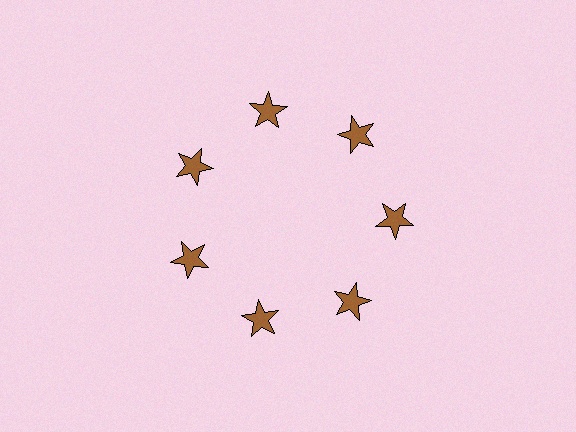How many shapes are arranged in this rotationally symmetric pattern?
There are 7 shapes, arranged in 7 groups of 1.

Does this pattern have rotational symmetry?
Yes, this pattern has 7-fold rotational symmetry. It looks the same after rotating 51 degrees around the center.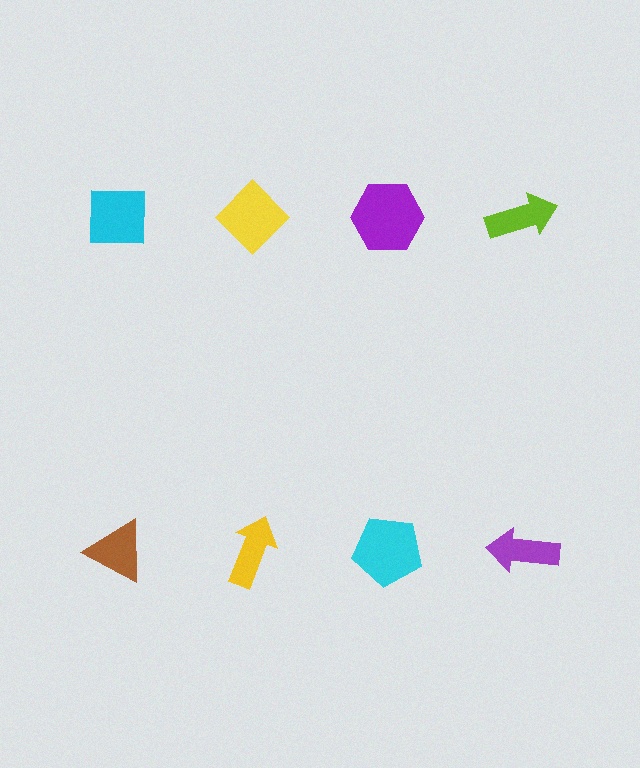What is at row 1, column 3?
A purple hexagon.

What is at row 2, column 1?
A brown triangle.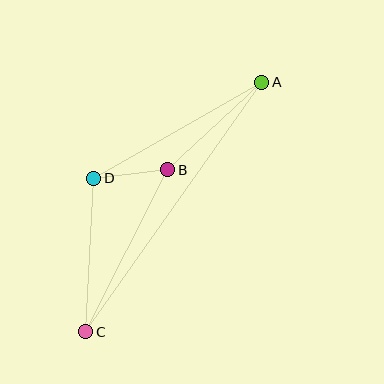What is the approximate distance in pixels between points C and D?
The distance between C and D is approximately 154 pixels.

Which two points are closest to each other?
Points B and D are closest to each other.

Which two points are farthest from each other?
Points A and C are farthest from each other.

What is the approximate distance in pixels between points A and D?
The distance between A and D is approximately 194 pixels.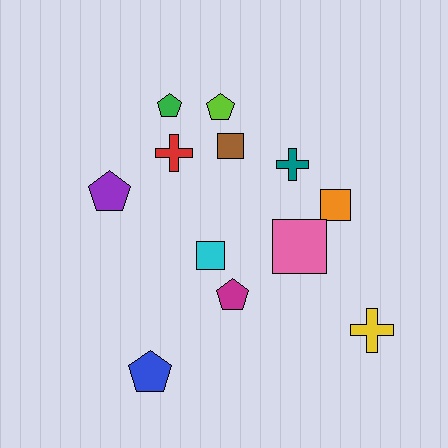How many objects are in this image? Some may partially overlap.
There are 12 objects.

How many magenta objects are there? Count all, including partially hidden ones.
There is 1 magenta object.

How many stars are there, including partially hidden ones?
There are no stars.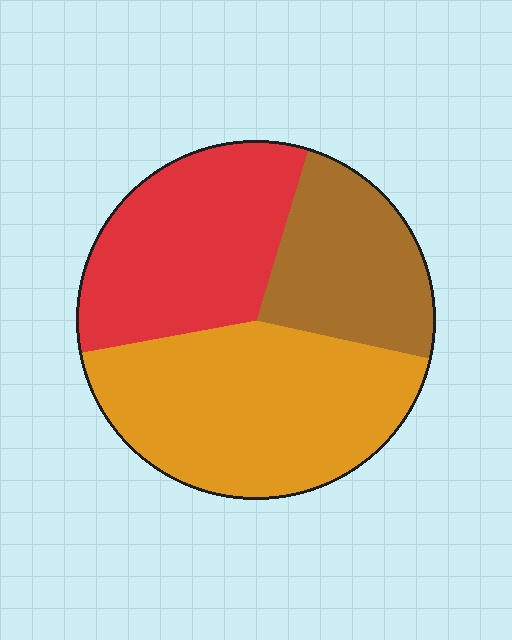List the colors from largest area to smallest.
From largest to smallest: orange, red, brown.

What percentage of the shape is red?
Red covers about 35% of the shape.